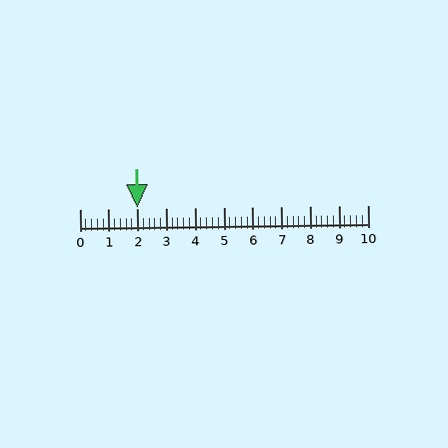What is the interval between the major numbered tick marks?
The major tick marks are spaced 1 units apart.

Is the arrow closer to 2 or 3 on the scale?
The arrow is closer to 2.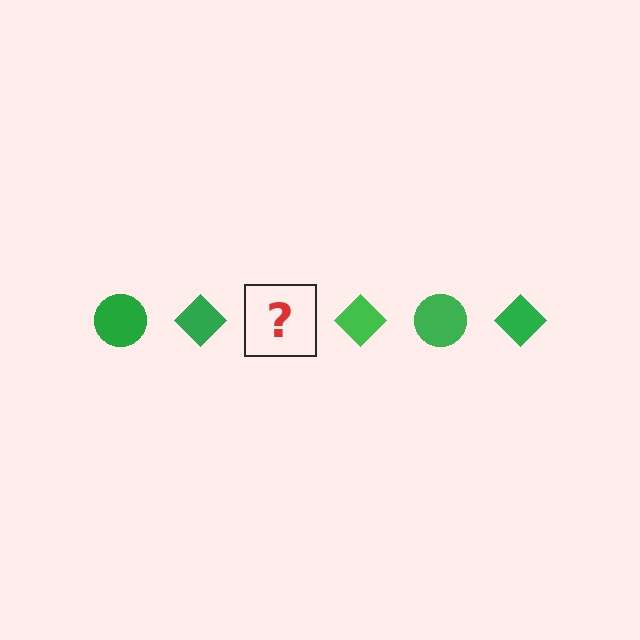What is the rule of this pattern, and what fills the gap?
The rule is that the pattern cycles through circle, diamond shapes in green. The gap should be filled with a green circle.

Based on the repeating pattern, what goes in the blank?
The blank should be a green circle.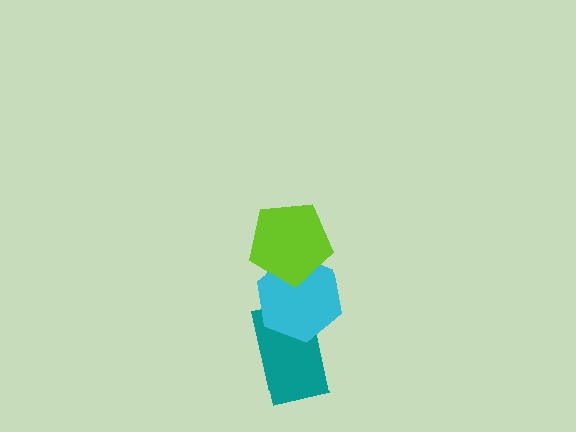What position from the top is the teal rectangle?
The teal rectangle is 3rd from the top.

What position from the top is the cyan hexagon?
The cyan hexagon is 2nd from the top.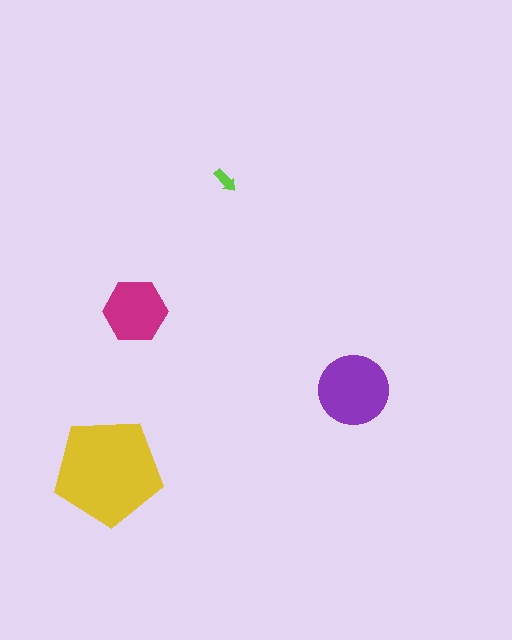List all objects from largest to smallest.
The yellow pentagon, the purple circle, the magenta hexagon, the lime arrow.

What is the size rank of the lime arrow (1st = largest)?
4th.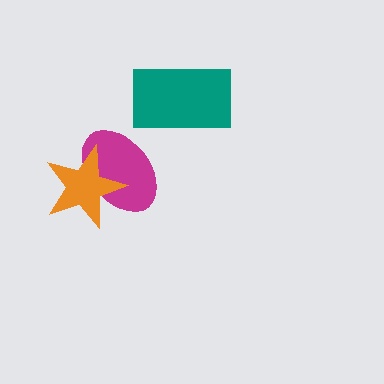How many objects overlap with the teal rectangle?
0 objects overlap with the teal rectangle.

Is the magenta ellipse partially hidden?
Yes, it is partially covered by another shape.